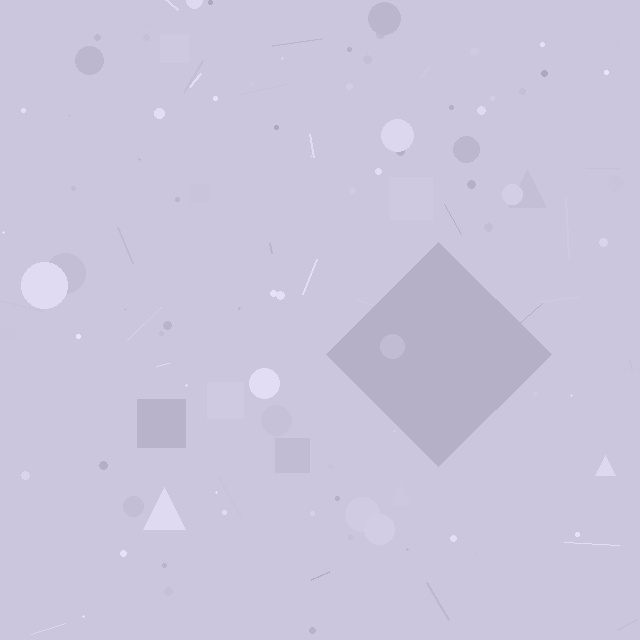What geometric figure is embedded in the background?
A diamond is embedded in the background.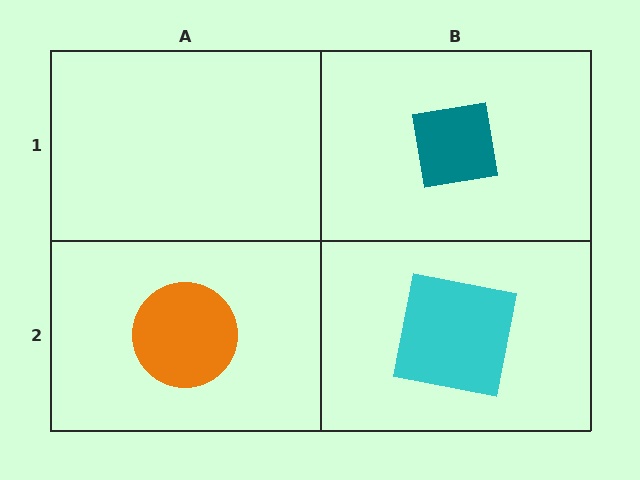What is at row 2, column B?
A cyan square.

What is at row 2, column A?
An orange circle.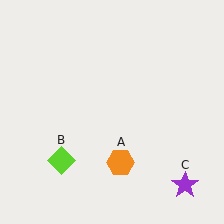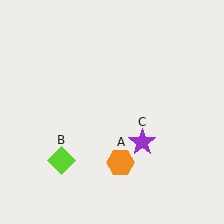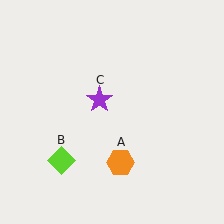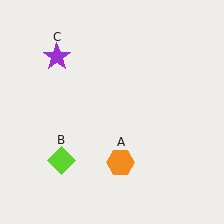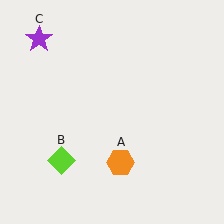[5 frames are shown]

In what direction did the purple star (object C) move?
The purple star (object C) moved up and to the left.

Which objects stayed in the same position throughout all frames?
Orange hexagon (object A) and lime diamond (object B) remained stationary.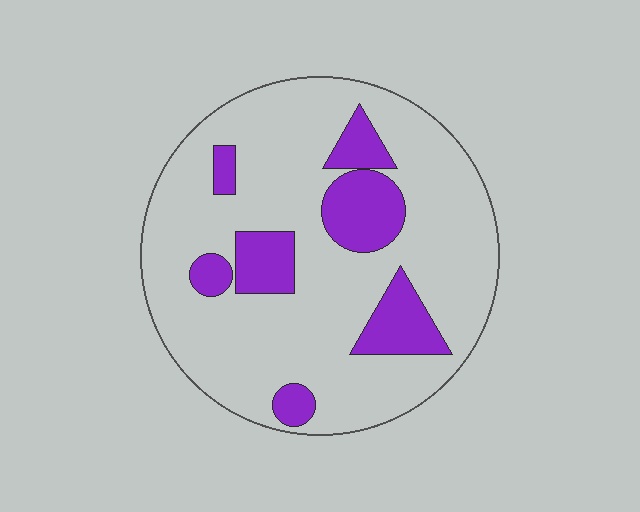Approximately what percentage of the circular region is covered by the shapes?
Approximately 20%.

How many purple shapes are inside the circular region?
7.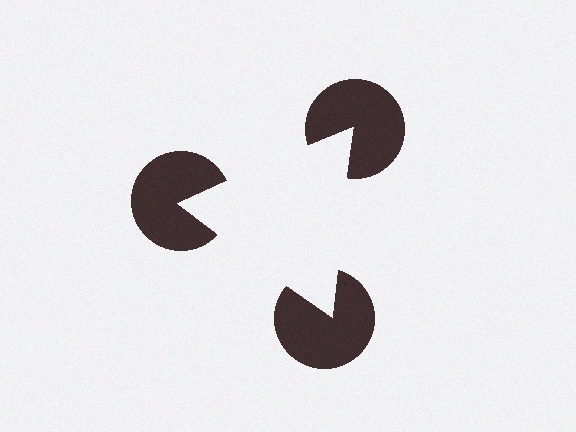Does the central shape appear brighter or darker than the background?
It typically appears slightly brighter than the background, even though no actual brightness change is drawn.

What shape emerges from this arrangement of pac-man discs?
An illusory triangle — its edges are inferred from the aligned wedge cuts in the pac-man discs, not physically drawn.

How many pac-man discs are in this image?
There are 3 — one at each vertex of the illusory triangle.